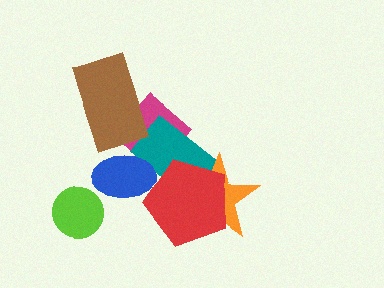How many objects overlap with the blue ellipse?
3 objects overlap with the blue ellipse.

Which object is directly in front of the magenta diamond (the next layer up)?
The teal rectangle is directly in front of the magenta diamond.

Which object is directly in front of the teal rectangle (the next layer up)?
The blue ellipse is directly in front of the teal rectangle.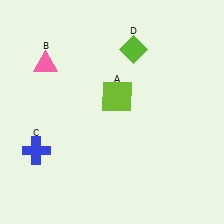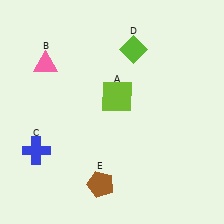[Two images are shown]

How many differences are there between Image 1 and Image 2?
There is 1 difference between the two images.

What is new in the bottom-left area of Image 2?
A brown pentagon (E) was added in the bottom-left area of Image 2.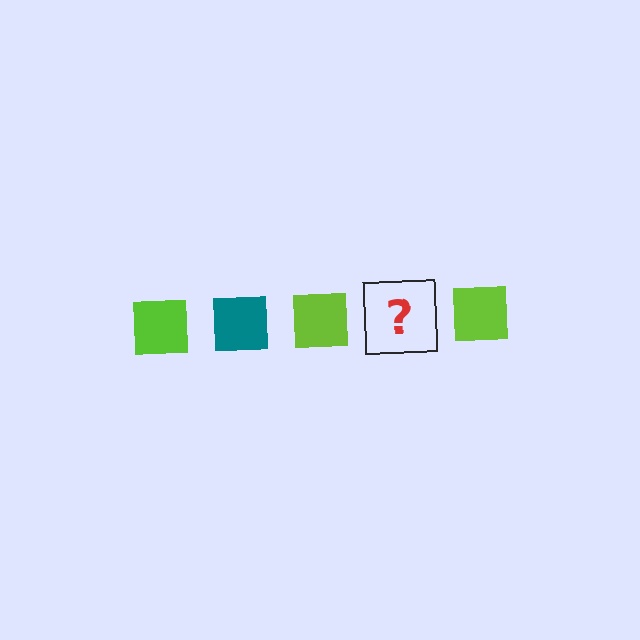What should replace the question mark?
The question mark should be replaced with a teal square.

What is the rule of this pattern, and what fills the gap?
The rule is that the pattern cycles through lime, teal squares. The gap should be filled with a teal square.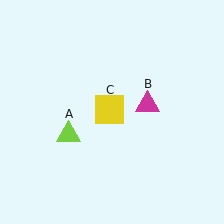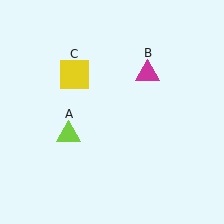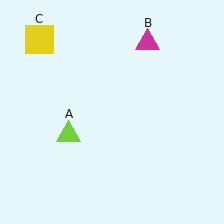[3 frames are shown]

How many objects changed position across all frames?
2 objects changed position: magenta triangle (object B), yellow square (object C).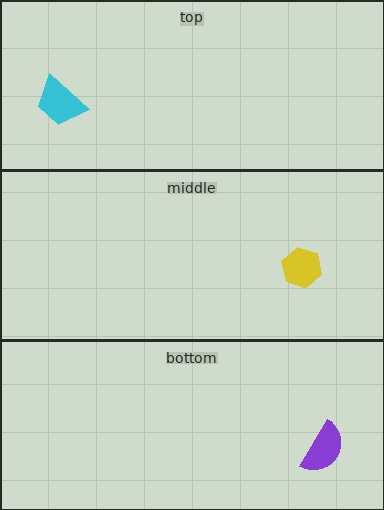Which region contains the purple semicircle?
The bottom region.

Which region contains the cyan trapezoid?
The top region.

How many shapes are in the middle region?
1.